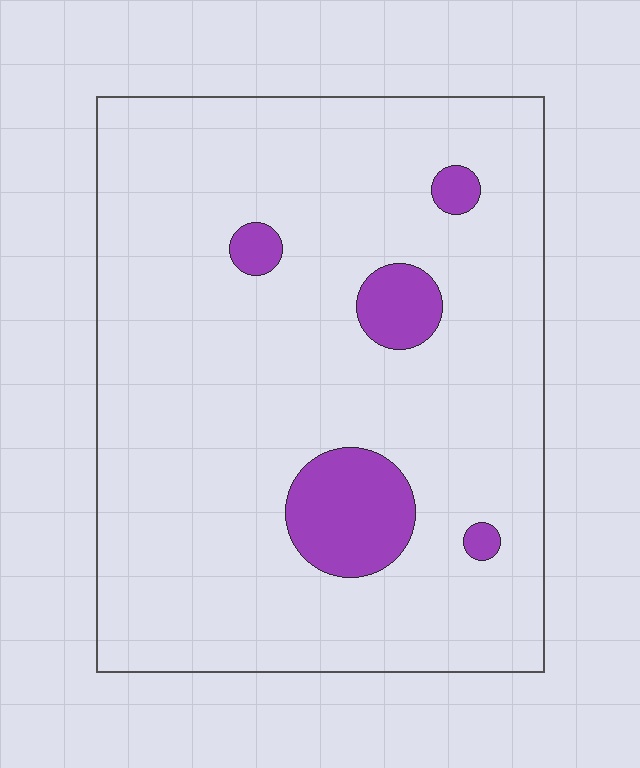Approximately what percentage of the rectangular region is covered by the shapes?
Approximately 10%.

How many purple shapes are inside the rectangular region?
5.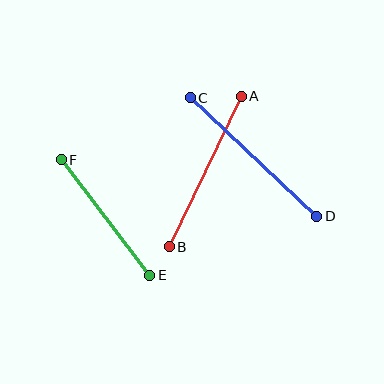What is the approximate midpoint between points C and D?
The midpoint is at approximately (253, 157) pixels.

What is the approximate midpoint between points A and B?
The midpoint is at approximately (205, 171) pixels.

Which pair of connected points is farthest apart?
Points C and D are farthest apart.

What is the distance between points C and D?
The distance is approximately 173 pixels.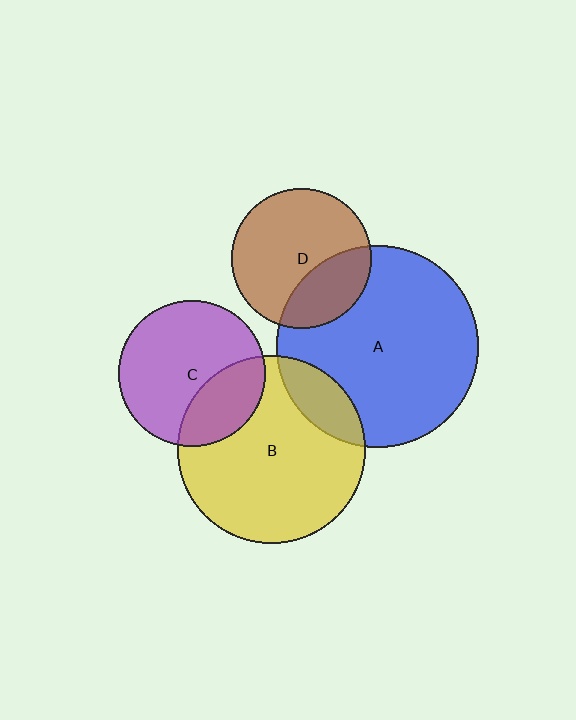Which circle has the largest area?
Circle A (blue).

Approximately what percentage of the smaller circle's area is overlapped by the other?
Approximately 30%.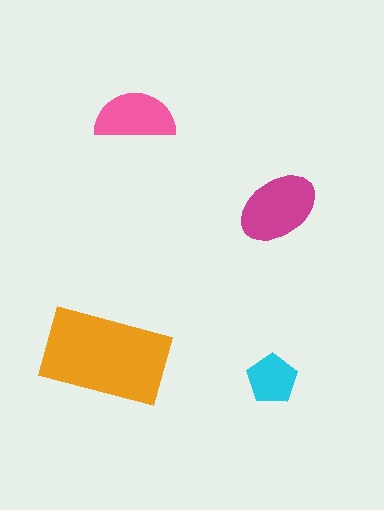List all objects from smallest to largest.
The cyan pentagon, the pink semicircle, the magenta ellipse, the orange rectangle.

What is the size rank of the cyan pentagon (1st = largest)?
4th.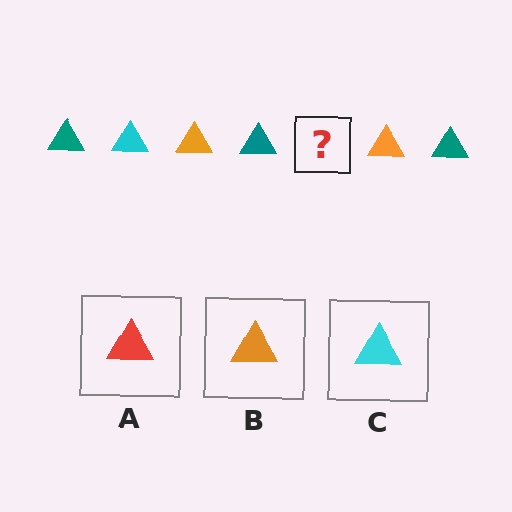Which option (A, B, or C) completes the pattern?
C.